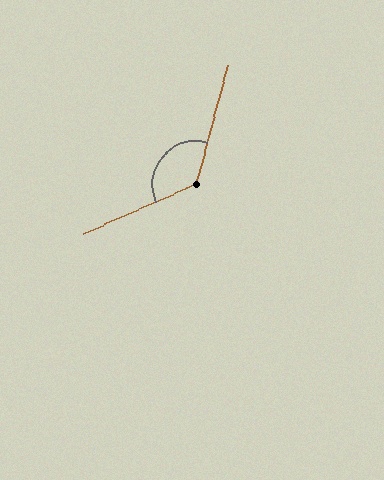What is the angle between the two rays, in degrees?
Approximately 129 degrees.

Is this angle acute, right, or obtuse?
It is obtuse.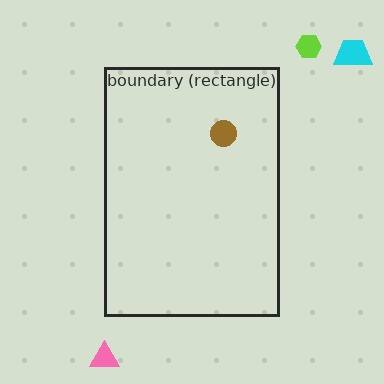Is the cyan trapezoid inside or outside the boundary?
Outside.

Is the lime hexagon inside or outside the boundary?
Outside.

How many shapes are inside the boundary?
1 inside, 3 outside.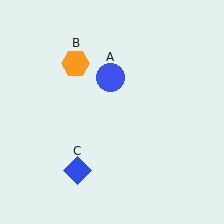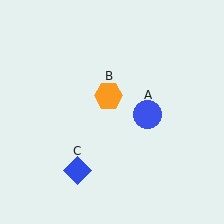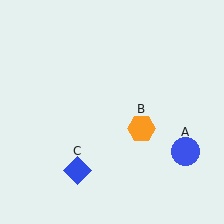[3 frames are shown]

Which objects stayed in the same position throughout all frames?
Blue diamond (object C) remained stationary.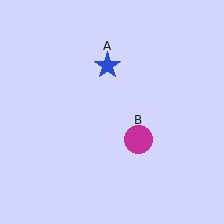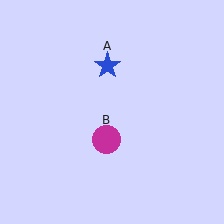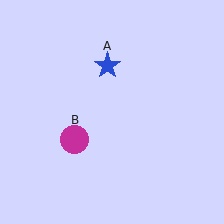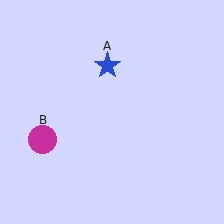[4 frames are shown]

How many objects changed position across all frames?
1 object changed position: magenta circle (object B).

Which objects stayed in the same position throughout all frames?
Blue star (object A) remained stationary.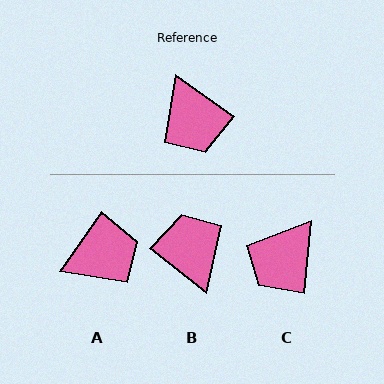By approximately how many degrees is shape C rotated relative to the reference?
Approximately 60 degrees clockwise.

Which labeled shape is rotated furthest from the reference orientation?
B, about 176 degrees away.